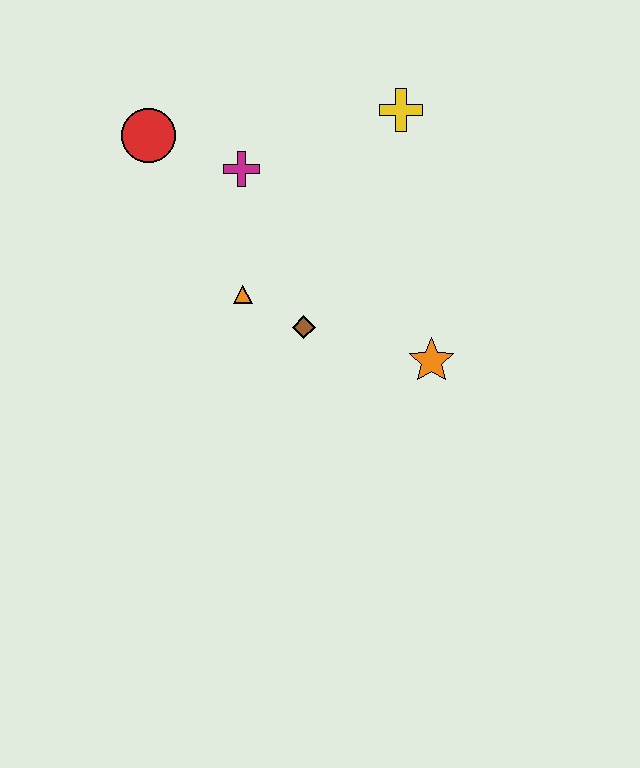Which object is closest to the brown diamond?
The orange triangle is closest to the brown diamond.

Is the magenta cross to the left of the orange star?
Yes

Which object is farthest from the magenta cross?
The orange star is farthest from the magenta cross.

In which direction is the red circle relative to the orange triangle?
The red circle is above the orange triangle.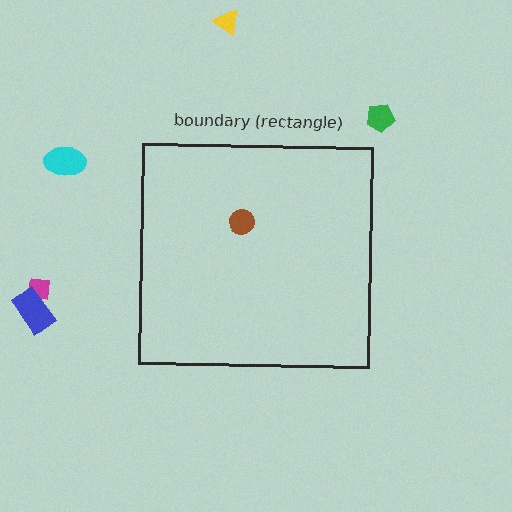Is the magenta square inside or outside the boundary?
Outside.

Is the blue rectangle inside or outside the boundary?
Outside.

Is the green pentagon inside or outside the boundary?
Outside.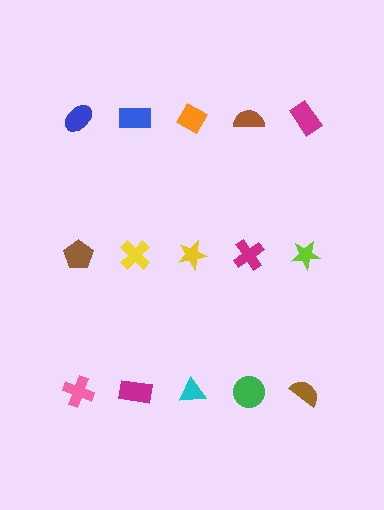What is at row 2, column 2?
A yellow cross.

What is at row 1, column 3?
An orange diamond.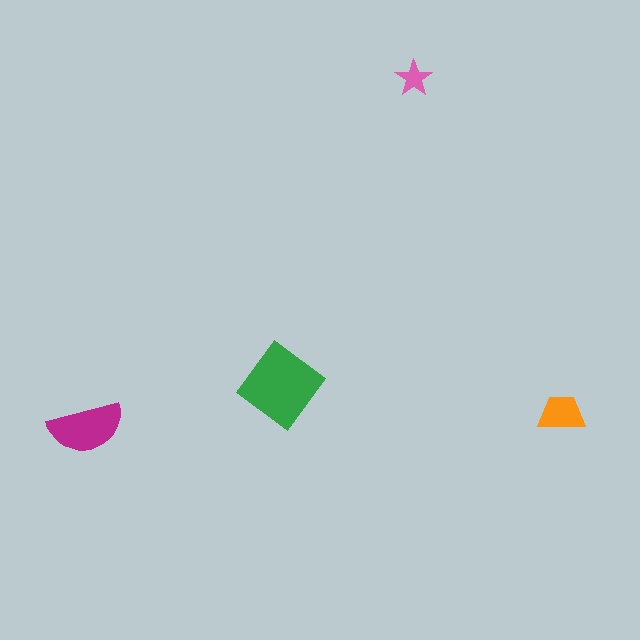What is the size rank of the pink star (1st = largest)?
4th.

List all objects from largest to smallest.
The green diamond, the magenta semicircle, the orange trapezoid, the pink star.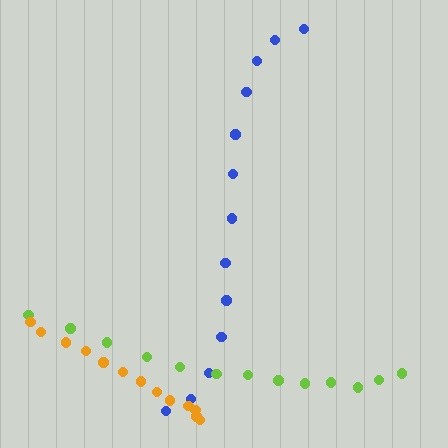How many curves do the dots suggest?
There are 3 distinct paths.